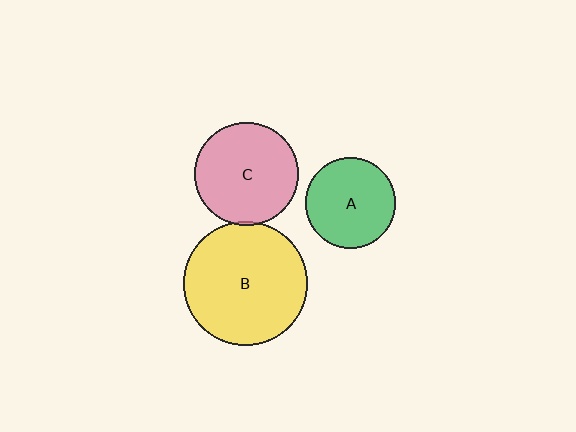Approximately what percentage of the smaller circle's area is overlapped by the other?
Approximately 5%.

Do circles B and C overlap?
Yes.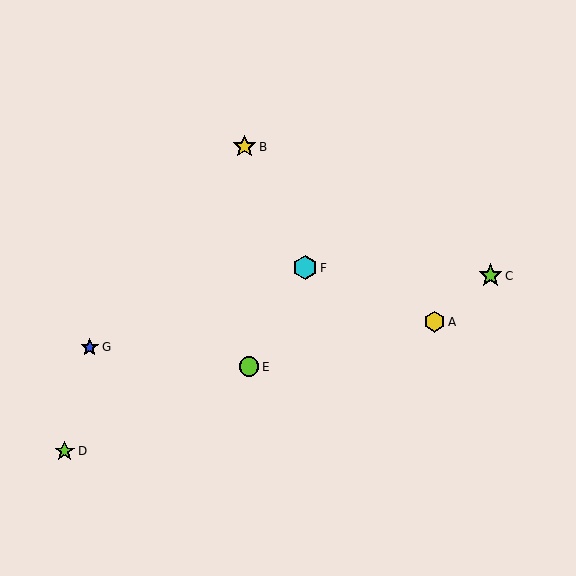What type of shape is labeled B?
Shape B is a yellow star.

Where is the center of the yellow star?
The center of the yellow star is at (244, 147).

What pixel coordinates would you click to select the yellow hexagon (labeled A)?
Click at (434, 322) to select the yellow hexagon A.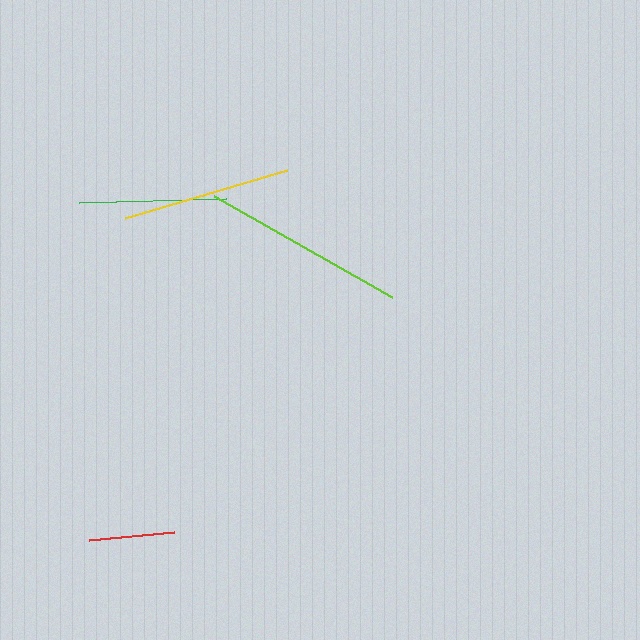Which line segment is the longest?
The lime line is the longest at approximately 205 pixels.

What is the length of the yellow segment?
The yellow segment is approximately 169 pixels long.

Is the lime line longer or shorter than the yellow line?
The lime line is longer than the yellow line.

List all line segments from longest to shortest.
From longest to shortest: lime, yellow, green, red.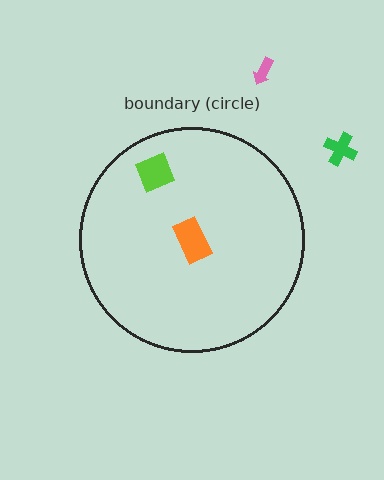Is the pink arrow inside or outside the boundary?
Outside.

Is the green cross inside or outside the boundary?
Outside.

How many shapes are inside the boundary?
2 inside, 2 outside.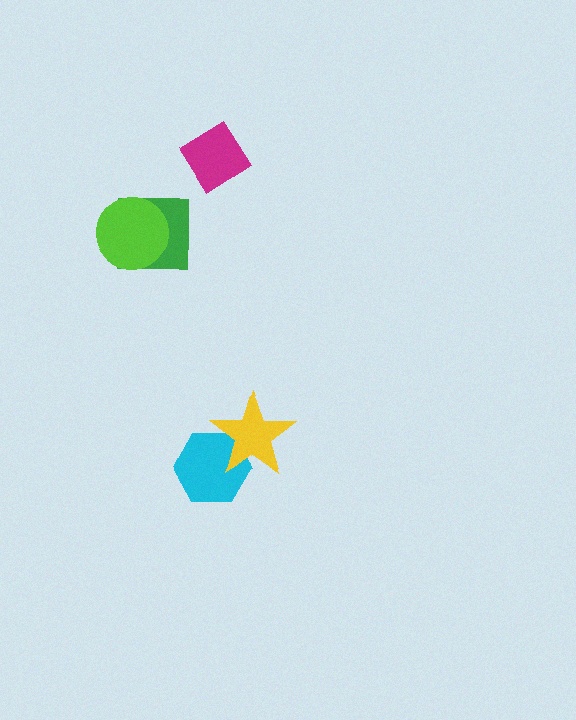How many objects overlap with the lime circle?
1 object overlaps with the lime circle.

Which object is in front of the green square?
The lime circle is in front of the green square.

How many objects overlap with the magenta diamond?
0 objects overlap with the magenta diamond.